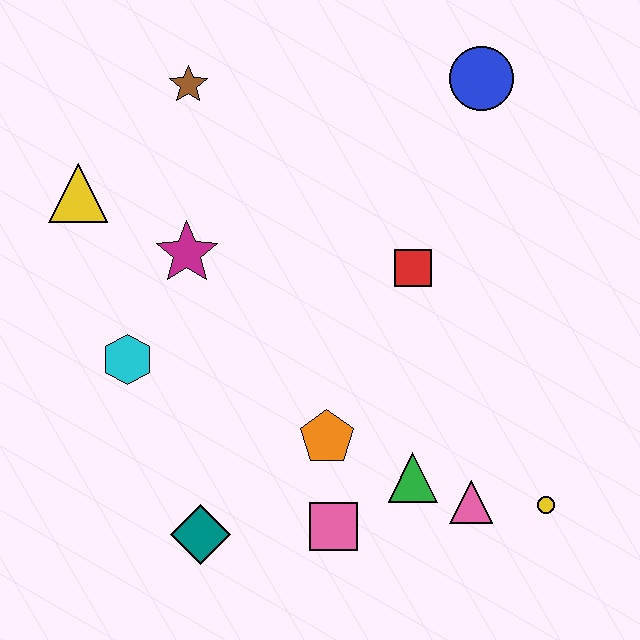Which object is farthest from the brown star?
The yellow circle is farthest from the brown star.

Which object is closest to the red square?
The orange pentagon is closest to the red square.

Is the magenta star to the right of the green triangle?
No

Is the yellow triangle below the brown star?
Yes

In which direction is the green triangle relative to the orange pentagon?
The green triangle is to the right of the orange pentagon.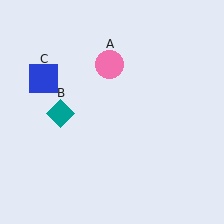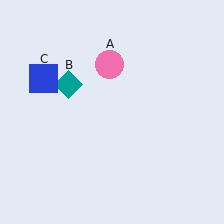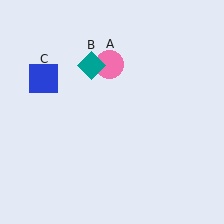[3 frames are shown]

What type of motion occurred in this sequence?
The teal diamond (object B) rotated clockwise around the center of the scene.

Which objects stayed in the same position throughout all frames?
Pink circle (object A) and blue square (object C) remained stationary.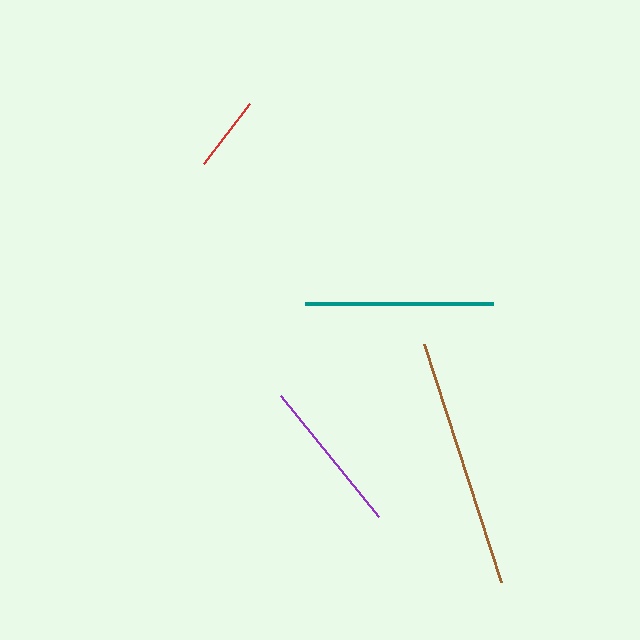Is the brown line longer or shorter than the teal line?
The brown line is longer than the teal line.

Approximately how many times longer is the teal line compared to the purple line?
The teal line is approximately 1.2 times the length of the purple line.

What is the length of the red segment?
The red segment is approximately 77 pixels long.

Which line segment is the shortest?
The red line is the shortest at approximately 77 pixels.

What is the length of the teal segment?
The teal segment is approximately 188 pixels long.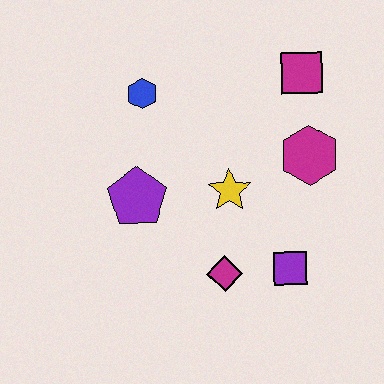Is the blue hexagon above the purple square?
Yes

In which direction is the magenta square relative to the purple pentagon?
The magenta square is to the right of the purple pentagon.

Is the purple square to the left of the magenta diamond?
No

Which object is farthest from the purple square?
The blue hexagon is farthest from the purple square.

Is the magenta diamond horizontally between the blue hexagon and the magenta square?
Yes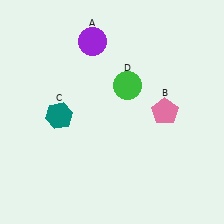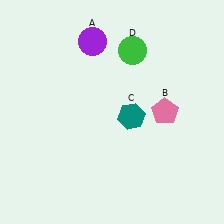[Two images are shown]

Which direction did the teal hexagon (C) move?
The teal hexagon (C) moved right.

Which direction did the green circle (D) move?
The green circle (D) moved up.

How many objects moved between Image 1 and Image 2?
2 objects moved between the two images.